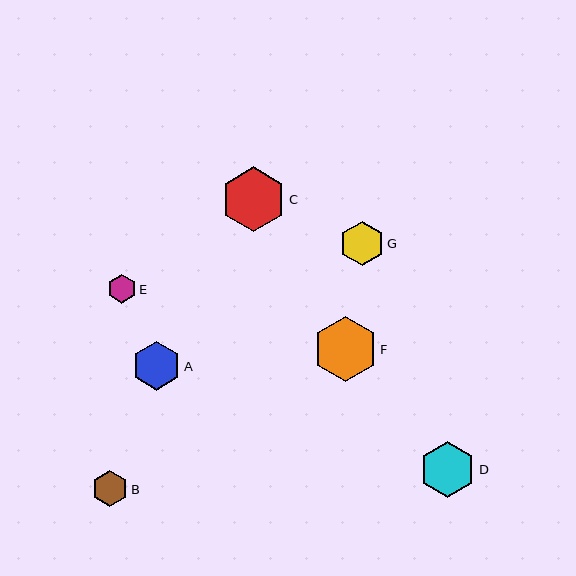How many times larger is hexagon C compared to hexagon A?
Hexagon C is approximately 1.3 times the size of hexagon A.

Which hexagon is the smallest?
Hexagon E is the smallest with a size of approximately 29 pixels.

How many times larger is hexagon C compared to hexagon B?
Hexagon C is approximately 1.8 times the size of hexagon B.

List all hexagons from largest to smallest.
From largest to smallest: C, F, D, A, G, B, E.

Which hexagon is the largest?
Hexagon C is the largest with a size of approximately 65 pixels.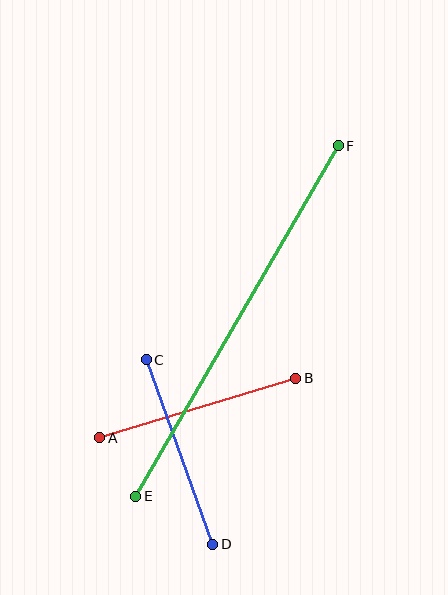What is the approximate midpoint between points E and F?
The midpoint is at approximately (237, 321) pixels.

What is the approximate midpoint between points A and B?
The midpoint is at approximately (198, 408) pixels.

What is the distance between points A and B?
The distance is approximately 205 pixels.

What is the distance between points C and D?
The distance is approximately 196 pixels.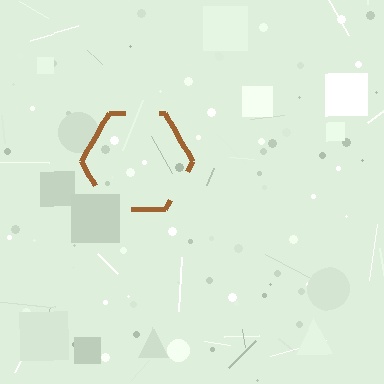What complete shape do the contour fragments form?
The contour fragments form a hexagon.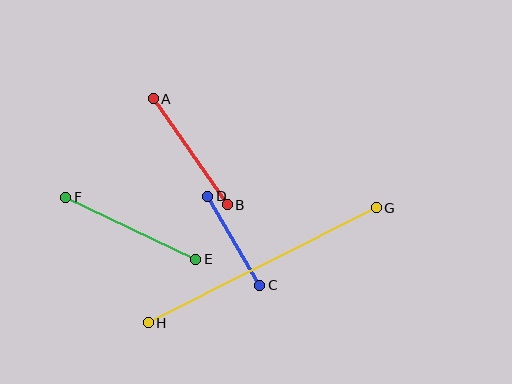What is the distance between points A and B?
The distance is approximately 129 pixels.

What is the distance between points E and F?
The distance is approximately 144 pixels.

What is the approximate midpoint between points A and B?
The midpoint is at approximately (190, 152) pixels.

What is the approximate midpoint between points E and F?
The midpoint is at approximately (131, 228) pixels.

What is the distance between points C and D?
The distance is approximately 103 pixels.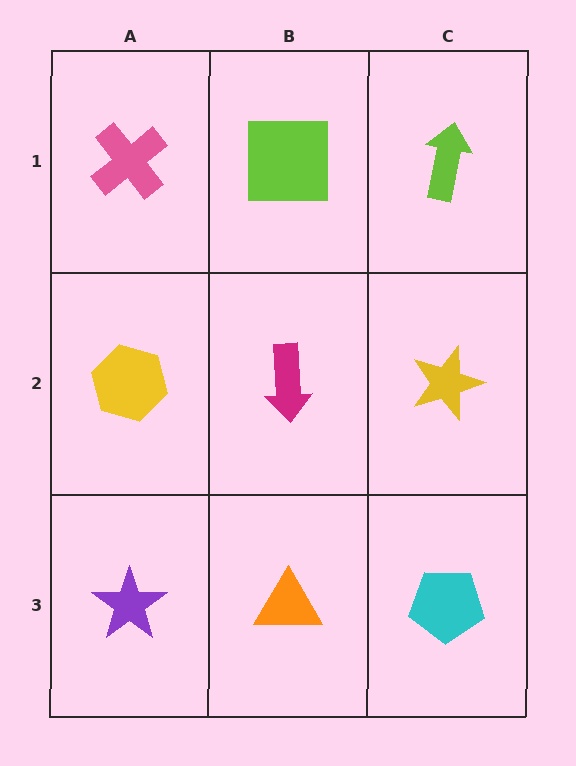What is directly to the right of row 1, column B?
A lime arrow.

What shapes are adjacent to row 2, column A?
A pink cross (row 1, column A), a purple star (row 3, column A), a magenta arrow (row 2, column B).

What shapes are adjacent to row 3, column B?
A magenta arrow (row 2, column B), a purple star (row 3, column A), a cyan pentagon (row 3, column C).